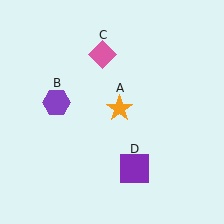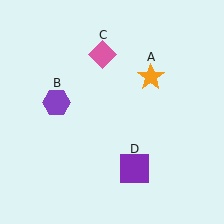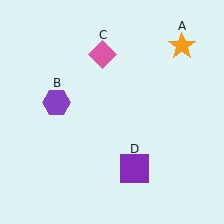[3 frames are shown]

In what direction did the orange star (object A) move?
The orange star (object A) moved up and to the right.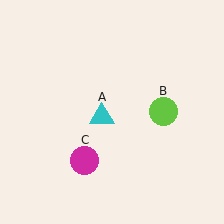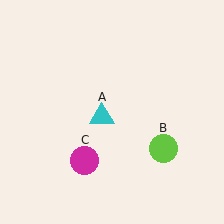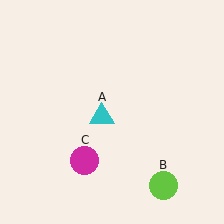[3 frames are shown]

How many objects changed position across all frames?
1 object changed position: lime circle (object B).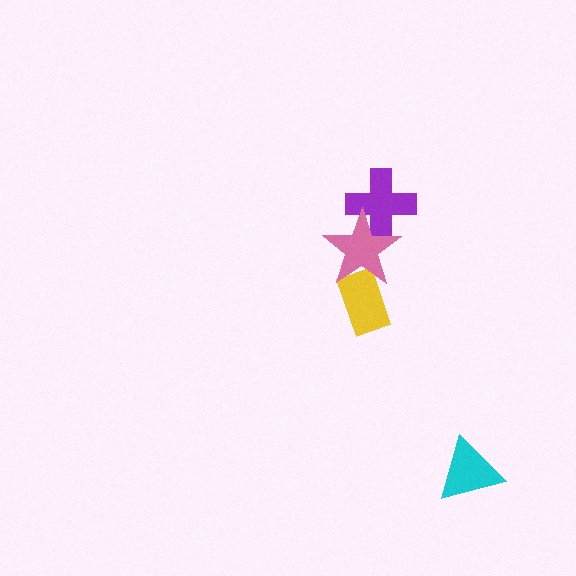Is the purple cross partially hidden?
Yes, it is partially covered by another shape.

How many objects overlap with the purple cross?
1 object overlaps with the purple cross.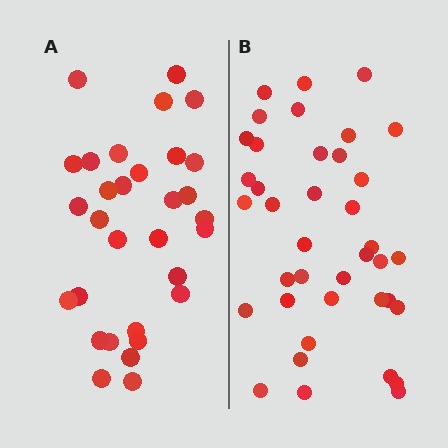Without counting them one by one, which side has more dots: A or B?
Region B (the right region) has more dots.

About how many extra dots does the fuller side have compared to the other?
Region B has roughly 8 or so more dots than region A.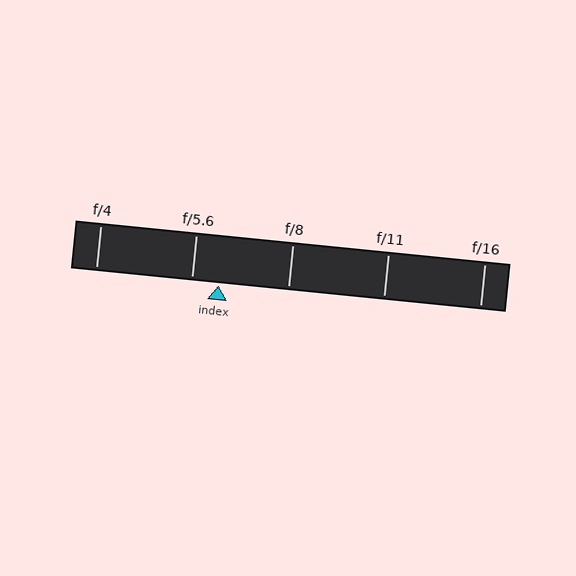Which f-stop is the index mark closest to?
The index mark is closest to f/5.6.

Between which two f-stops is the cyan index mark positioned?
The index mark is between f/5.6 and f/8.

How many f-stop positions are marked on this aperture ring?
There are 5 f-stop positions marked.